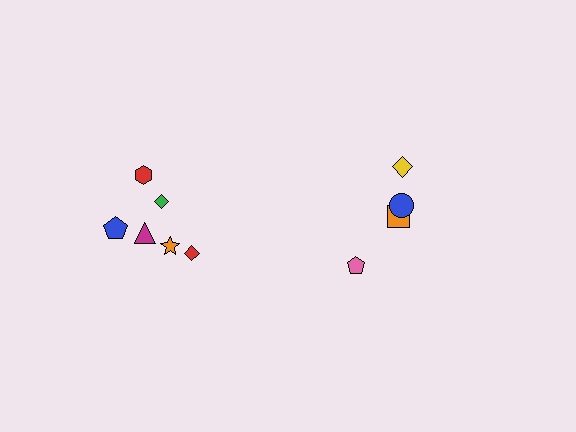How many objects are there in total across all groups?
There are 10 objects.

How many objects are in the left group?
There are 6 objects.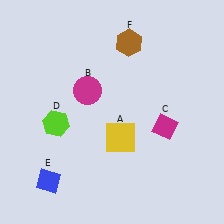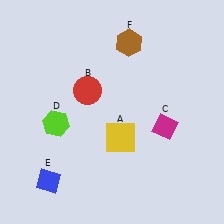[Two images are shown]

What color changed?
The circle (B) changed from magenta in Image 1 to red in Image 2.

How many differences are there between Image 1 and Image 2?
There is 1 difference between the two images.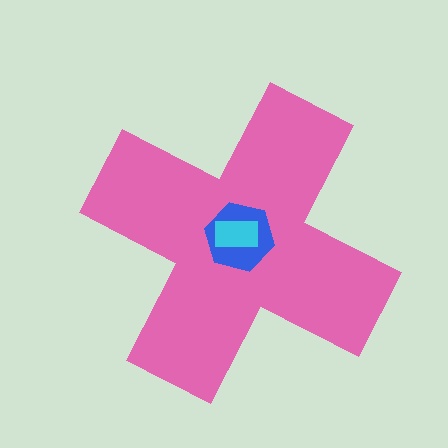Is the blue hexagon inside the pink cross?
Yes.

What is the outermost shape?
The pink cross.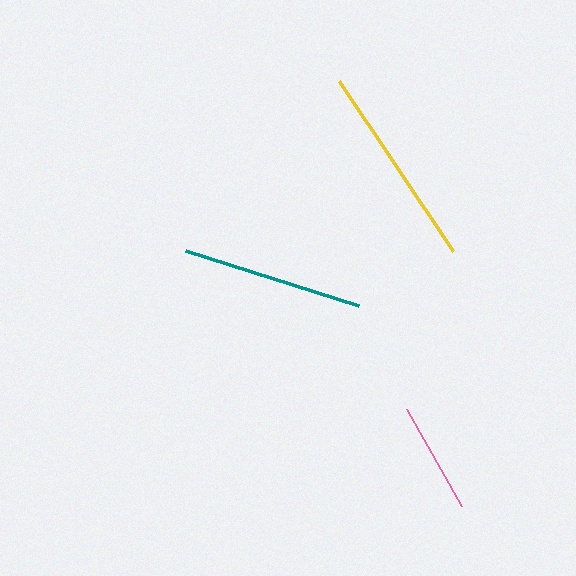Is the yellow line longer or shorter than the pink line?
The yellow line is longer than the pink line.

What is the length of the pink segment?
The pink segment is approximately 111 pixels long.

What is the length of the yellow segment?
The yellow segment is approximately 204 pixels long.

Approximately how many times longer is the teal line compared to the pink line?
The teal line is approximately 1.6 times the length of the pink line.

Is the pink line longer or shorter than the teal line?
The teal line is longer than the pink line.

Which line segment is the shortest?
The pink line is the shortest at approximately 111 pixels.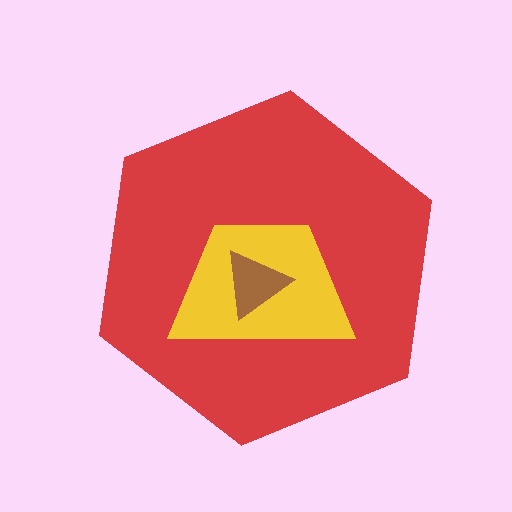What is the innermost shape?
The brown triangle.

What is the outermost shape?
The red hexagon.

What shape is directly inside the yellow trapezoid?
The brown triangle.